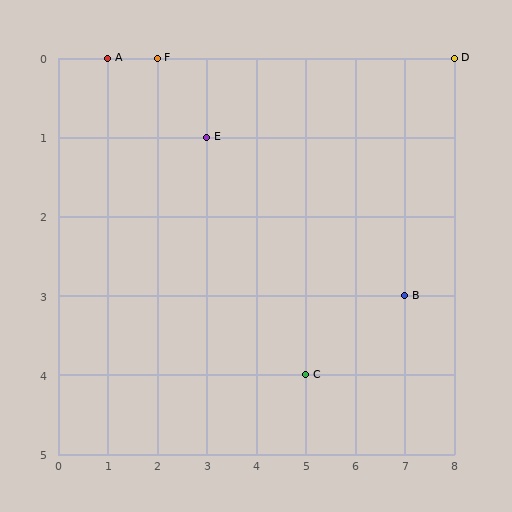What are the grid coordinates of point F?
Point F is at grid coordinates (2, 0).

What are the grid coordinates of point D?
Point D is at grid coordinates (8, 0).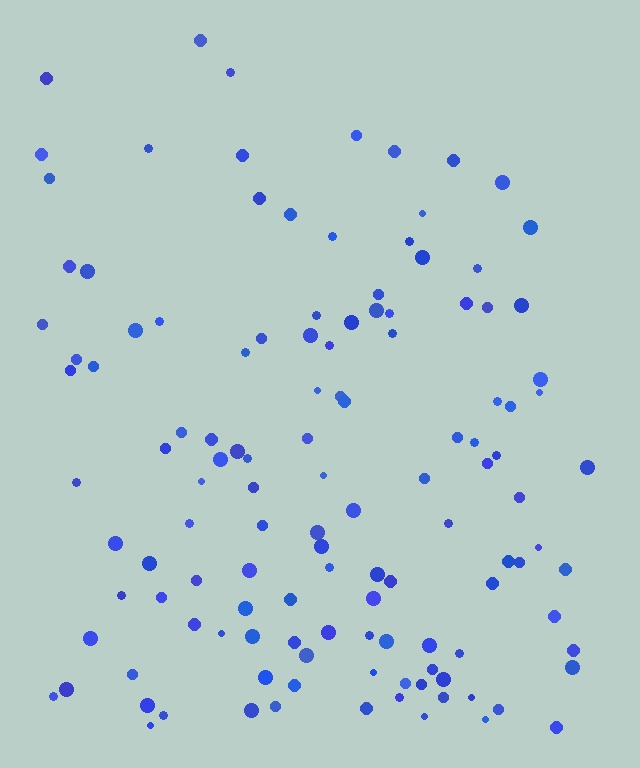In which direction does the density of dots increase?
From top to bottom, with the bottom side densest.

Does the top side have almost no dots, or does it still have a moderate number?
Still a moderate number, just noticeably fewer than the bottom.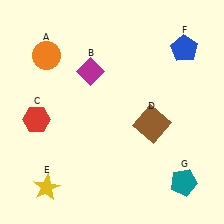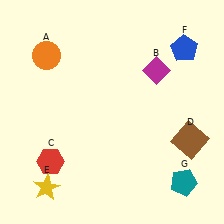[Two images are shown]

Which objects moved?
The objects that moved are: the magenta diamond (B), the red hexagon (C), the brown square (D).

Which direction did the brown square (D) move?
The brown square (D) moved right.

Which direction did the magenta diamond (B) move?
The magenta diamond (B) moved right.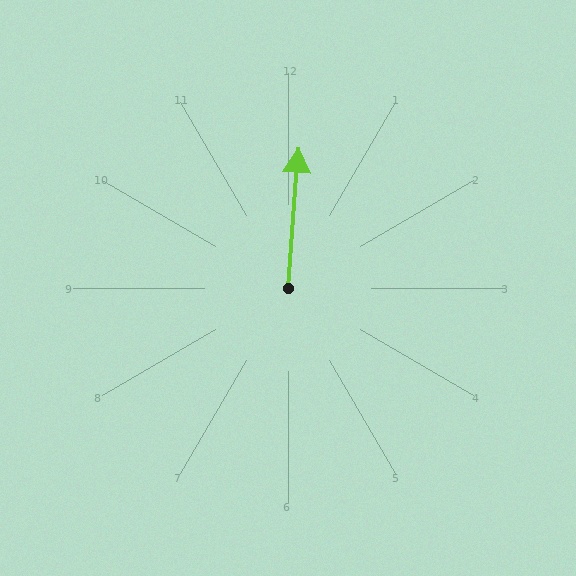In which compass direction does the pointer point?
North.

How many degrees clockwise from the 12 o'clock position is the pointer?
Approximately 4 degrees.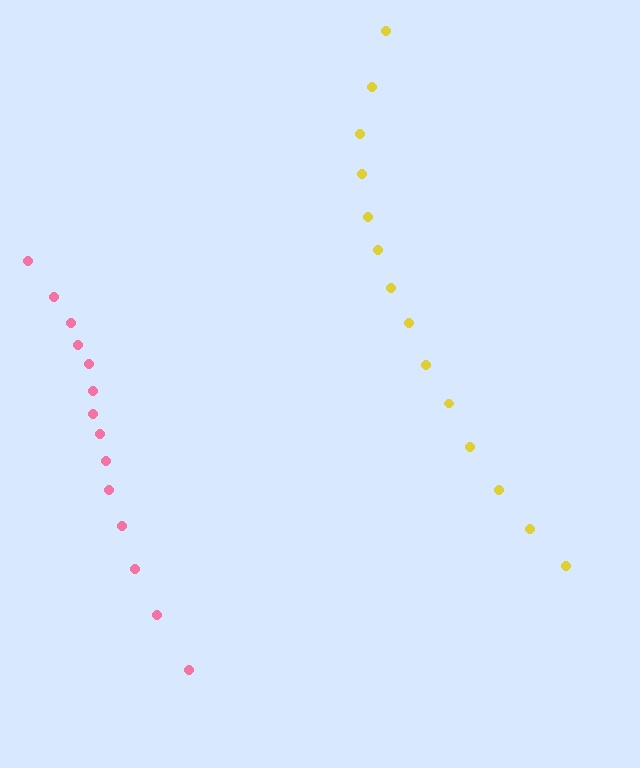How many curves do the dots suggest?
There are 2 distinct paths.